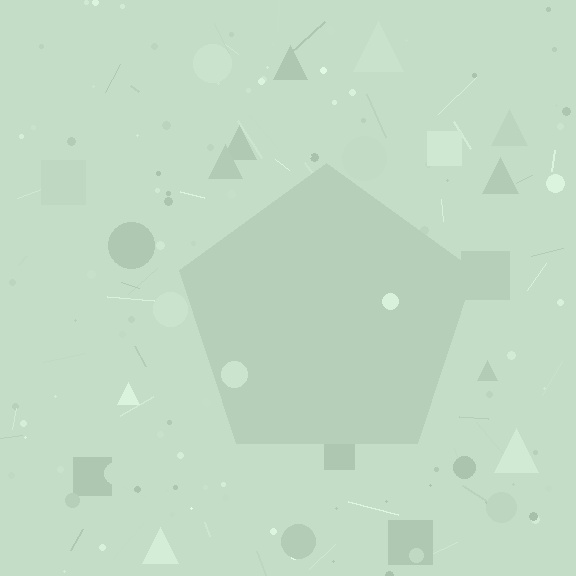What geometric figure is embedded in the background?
A pentagon is embedded in the background.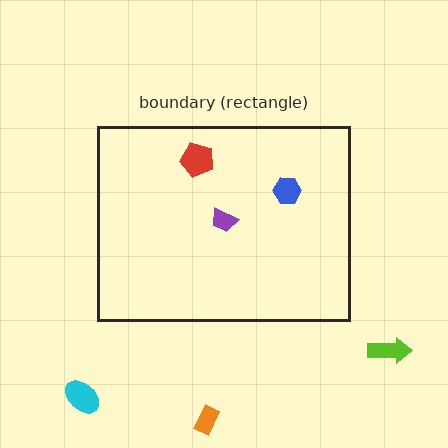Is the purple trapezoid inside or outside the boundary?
Inside.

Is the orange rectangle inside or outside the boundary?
Outside.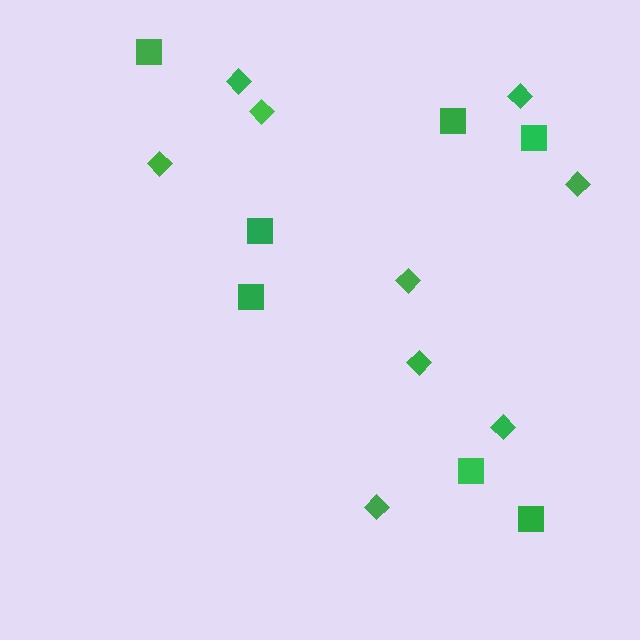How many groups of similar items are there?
There are 2 groups: one group of squares (7) and one group of diamonds (9).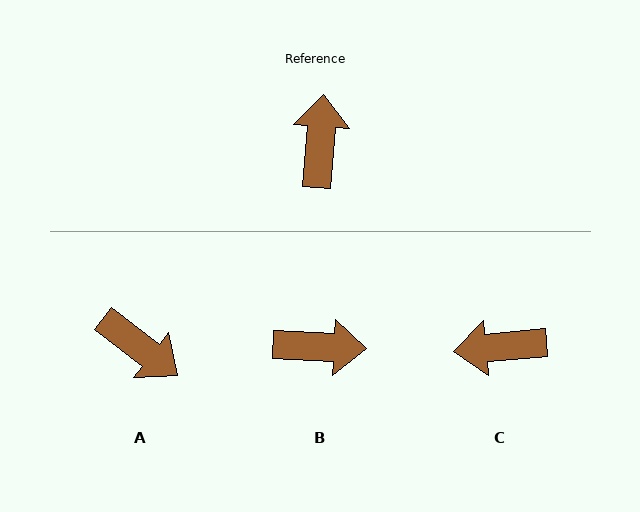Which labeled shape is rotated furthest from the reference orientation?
A, about 123 degrees away.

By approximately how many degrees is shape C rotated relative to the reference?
Approximately 100 degrees counter-clockwise.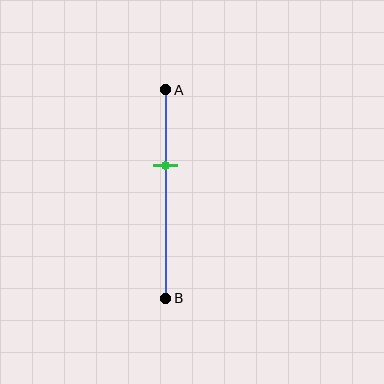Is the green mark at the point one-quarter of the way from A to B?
No, the mark is at about 35% from A, not at the 25% one-quarter point.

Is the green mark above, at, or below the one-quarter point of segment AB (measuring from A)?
The green mark is below the one-quarter point of segment AB.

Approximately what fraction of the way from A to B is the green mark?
The green mark is approximately 35% of the way from A to B.